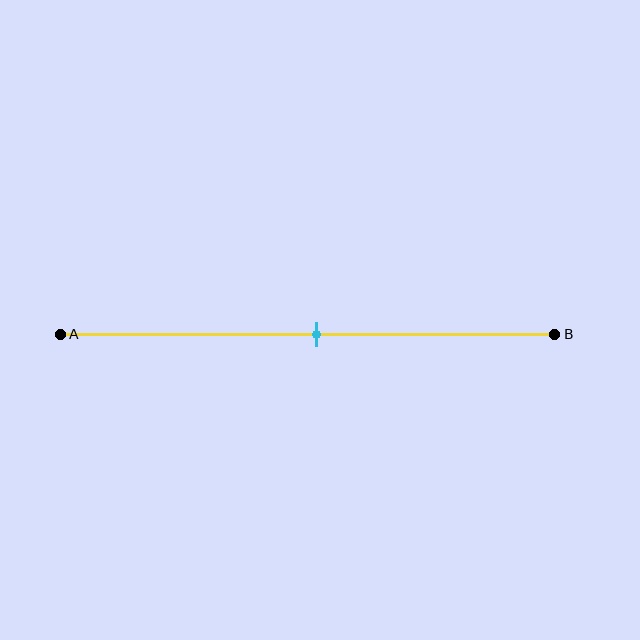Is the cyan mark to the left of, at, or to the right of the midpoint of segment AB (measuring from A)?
The cyan mark is approximately at the midpoint of segment AB.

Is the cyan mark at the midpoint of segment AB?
Yes, the mark is approximately at the midpoint.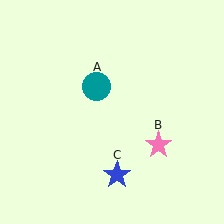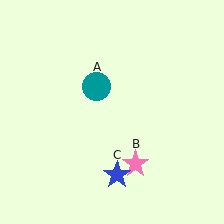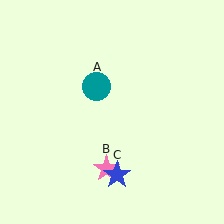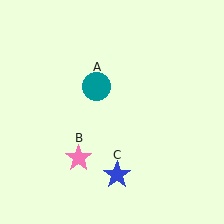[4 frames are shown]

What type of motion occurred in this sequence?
The pink star (object B) rotated clockwise around the center of the scene.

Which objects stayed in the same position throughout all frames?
Teal circle (object A) and blue star (object C) remained stationary.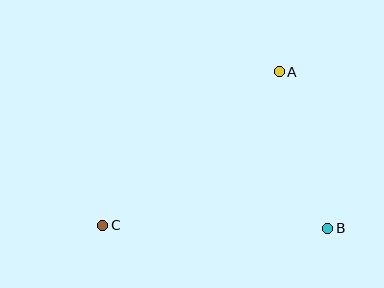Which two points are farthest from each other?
Points A and C are farthest from each other.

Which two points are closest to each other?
Points A and B are closest to each other.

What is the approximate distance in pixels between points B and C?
The distance between B and C is approximately 225 pixels.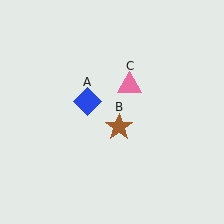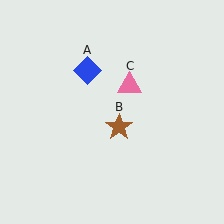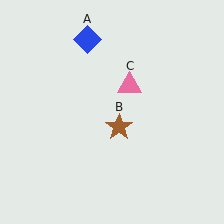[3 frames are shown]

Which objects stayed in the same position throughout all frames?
Brown star (object B) and pink triangle (object C) remained stationary.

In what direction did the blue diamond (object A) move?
The blue diamond (object A) moved up.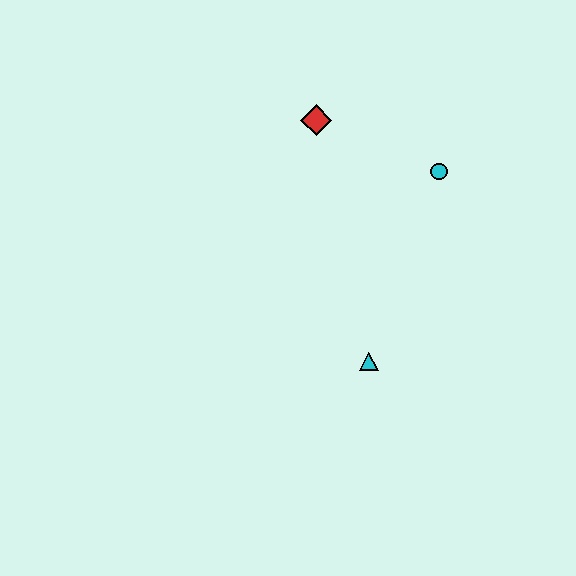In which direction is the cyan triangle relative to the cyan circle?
The cyan triangle is below the cyan circle.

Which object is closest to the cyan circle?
The red diamond is closest to the cyan circle.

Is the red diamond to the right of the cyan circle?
No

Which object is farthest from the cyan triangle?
The red diamond is farthest from the cyan triangle.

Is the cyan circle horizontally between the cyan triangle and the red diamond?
No